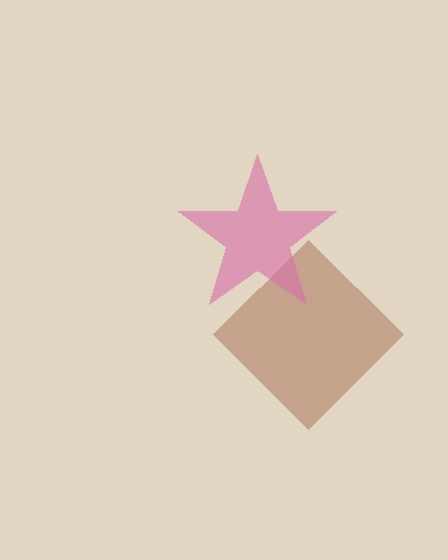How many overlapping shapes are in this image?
There are 2 overlapping shapes in the image.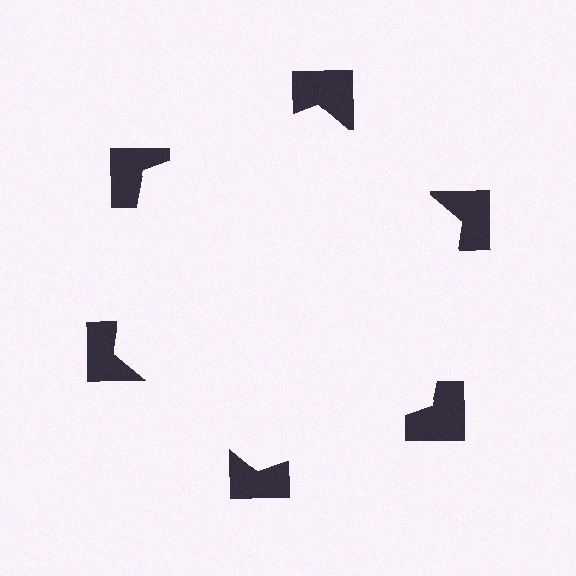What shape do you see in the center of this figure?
An illusory hexagon — its edges are inferred from the aligned wedge cuts in the notched squares, not physically drawn.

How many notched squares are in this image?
There are 6 — one at each vertex of the illusory hexagon.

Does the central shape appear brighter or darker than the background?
It typically appears slightly brighter than the background, even though no actual brightness change is drawn.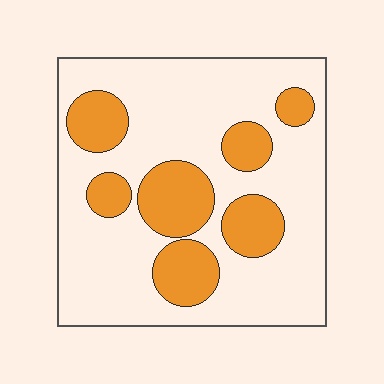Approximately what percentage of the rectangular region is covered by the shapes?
Approximately 25%.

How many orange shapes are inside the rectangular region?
7.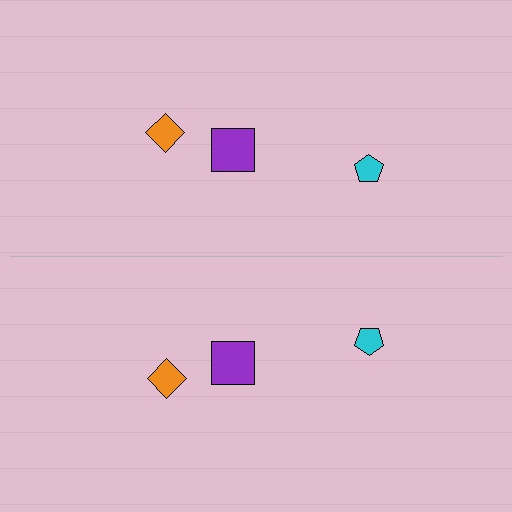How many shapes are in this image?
There are 6 shapes in this image.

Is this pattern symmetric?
Yes, this pattern has bilateral (reflection) symmetry.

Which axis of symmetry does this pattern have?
The pattern has a horizontal axis of symmetry running through the center of the image.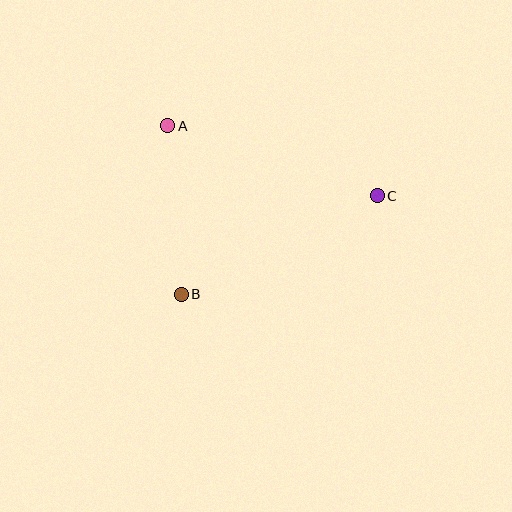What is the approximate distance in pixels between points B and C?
The distance between B and C is approximately 219 pixels.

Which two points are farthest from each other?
Points A and C are farthest from each other.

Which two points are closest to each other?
Points A and B are closest to each other.